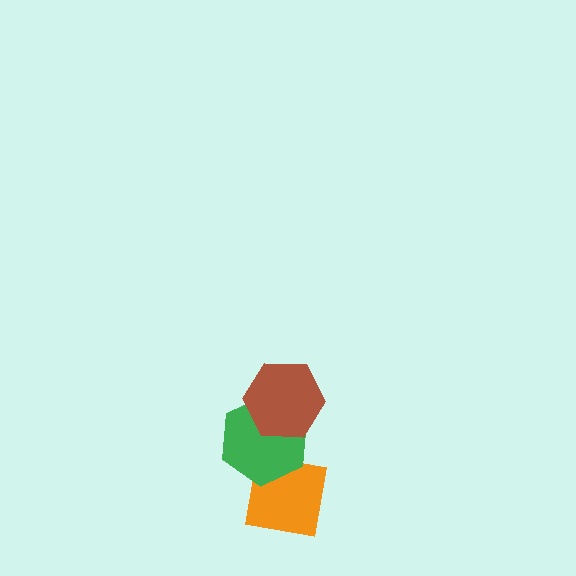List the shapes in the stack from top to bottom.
From top to bottom: the brown hexagon, the green hexagon, the orange square.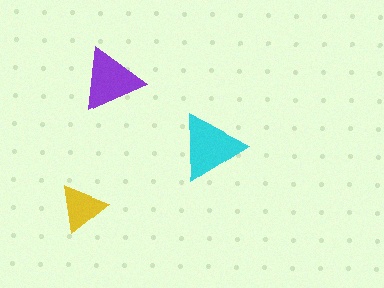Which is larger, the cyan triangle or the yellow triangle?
The cyan one.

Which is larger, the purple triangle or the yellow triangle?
The purple one.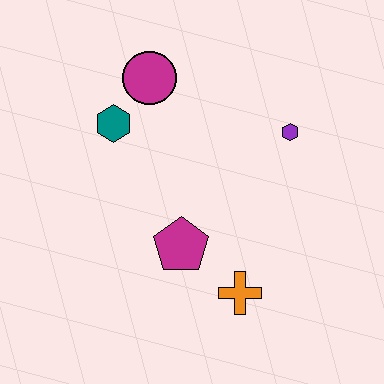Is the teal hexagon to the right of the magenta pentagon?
No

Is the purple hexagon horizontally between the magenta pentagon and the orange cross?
No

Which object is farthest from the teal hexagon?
The orange cross is farthest from the teal hexagon.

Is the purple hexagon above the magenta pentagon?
Yes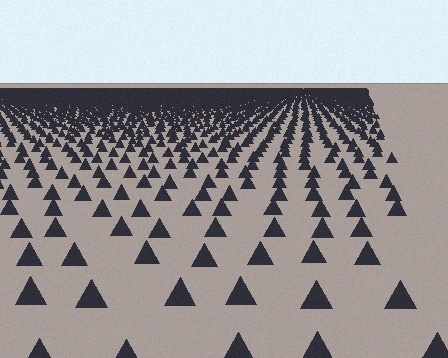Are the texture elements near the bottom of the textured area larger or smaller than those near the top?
Larger. Near the bottom, elements are closer to the viewer and appear at a bigger on-screen size.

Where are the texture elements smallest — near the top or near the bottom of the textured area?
Near the top.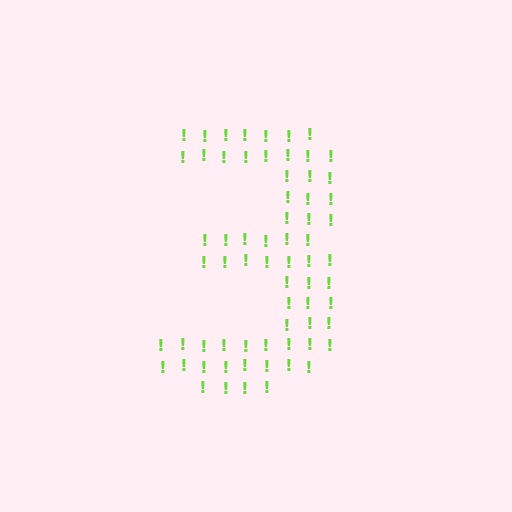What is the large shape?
The large shape is the digit 3.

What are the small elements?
The small elements are exclamation marks.